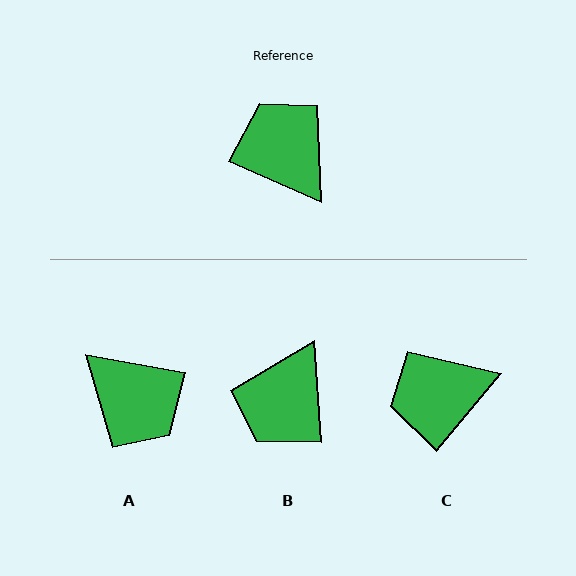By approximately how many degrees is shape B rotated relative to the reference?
Approximately 118 degrees counter-clockwise.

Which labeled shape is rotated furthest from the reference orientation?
A, about 166 degrees away.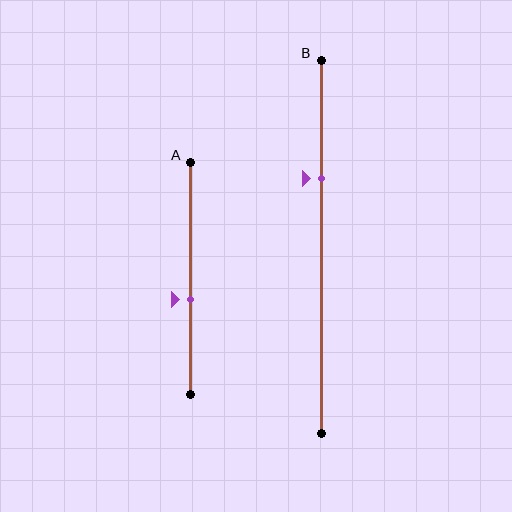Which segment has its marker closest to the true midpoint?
Segment A has its marker closest to the true midpoint.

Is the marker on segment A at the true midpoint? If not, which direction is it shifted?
No, the marker on segment A is shifted downward by about 9% of the segment length.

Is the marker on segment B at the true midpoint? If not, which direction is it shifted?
No, the marker on segment B is shifted upward by about 18% of the segment length.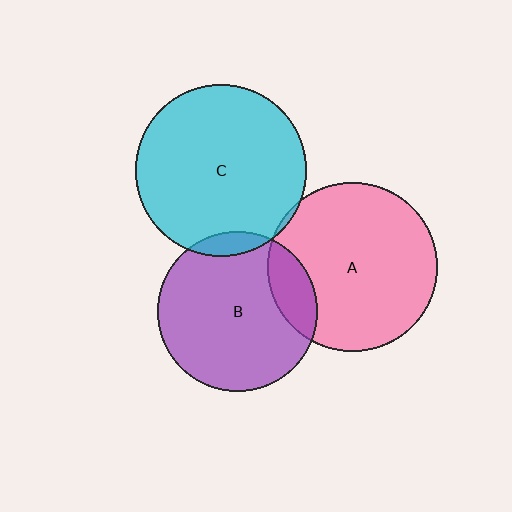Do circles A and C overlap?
Yes.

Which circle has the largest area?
Circle C (cyan).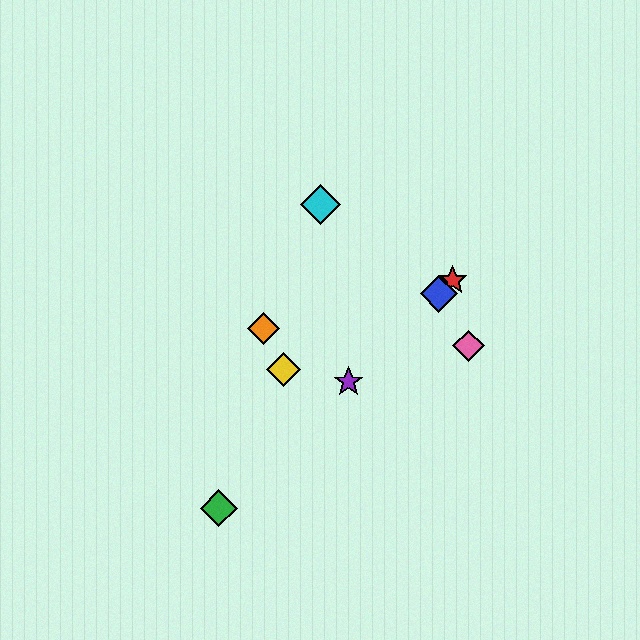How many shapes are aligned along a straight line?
4 shapes (the red star, the blue diamond, the green diamond, the purple star) are aligned along a straight line.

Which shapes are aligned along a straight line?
The red star, the blue diamond, the green diamond, the purple star are aligned along a straight line.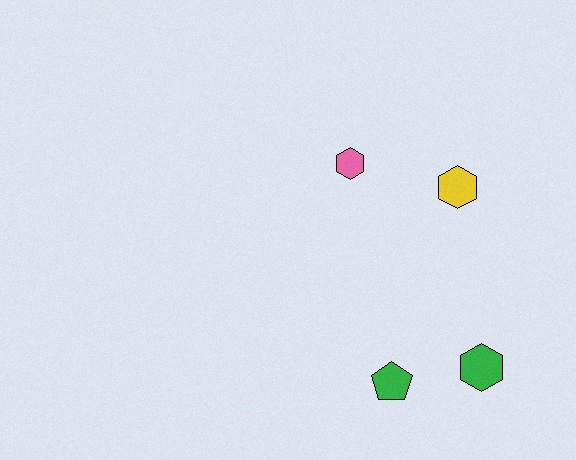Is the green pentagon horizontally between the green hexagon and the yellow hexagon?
No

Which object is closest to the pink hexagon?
The yellow hexagon is closest to the pink hexagon.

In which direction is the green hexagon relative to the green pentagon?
The green hexagon is to the right of the green pentagon.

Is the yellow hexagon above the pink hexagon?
No